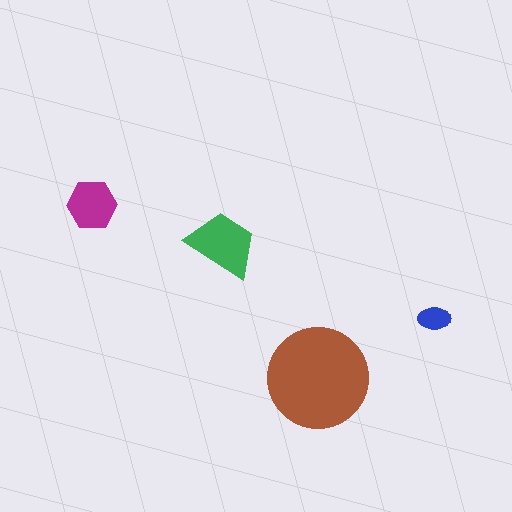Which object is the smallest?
The blue ellipse.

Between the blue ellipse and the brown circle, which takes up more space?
The brown circle.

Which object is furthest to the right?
The blue ellipse is rightmost.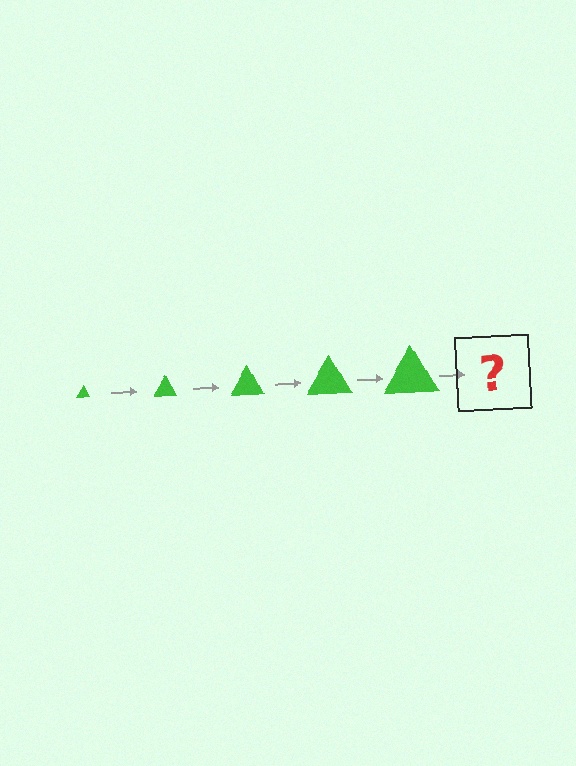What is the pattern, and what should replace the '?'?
The pattern is that the triangle gets progressively larger each step. The '?' should be a green triangle, larger than the previous one.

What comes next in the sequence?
The next element should be a green triangle, larger than the previous one.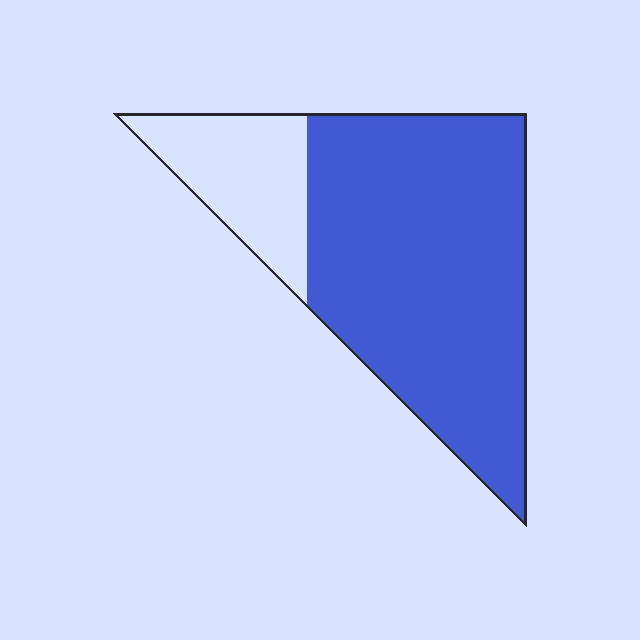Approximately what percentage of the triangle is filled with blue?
Approximately 80%.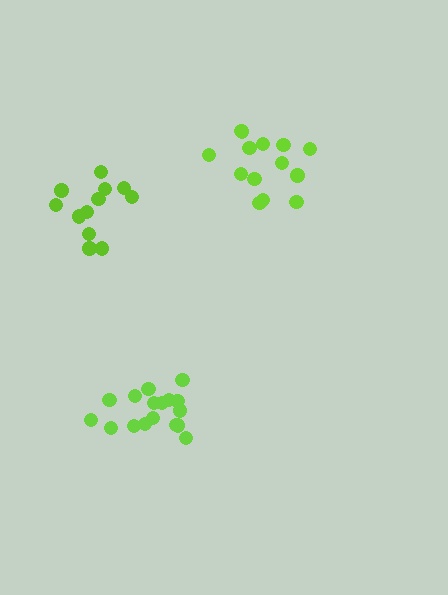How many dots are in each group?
Group 1: 14 dots, Group 2: 17 dots, Group 3: 12 dots (43 total).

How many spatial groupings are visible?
There are 3 spatial groupings.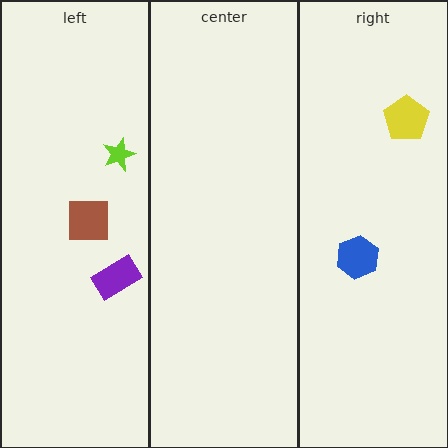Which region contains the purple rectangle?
The left region.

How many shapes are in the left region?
3.